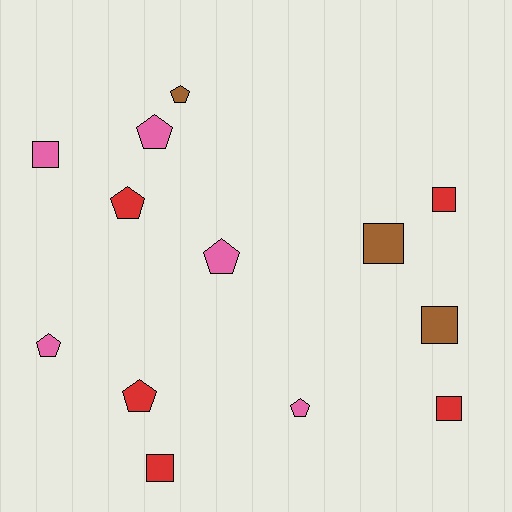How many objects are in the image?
There are 13 objects.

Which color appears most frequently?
Red, with 5 objects.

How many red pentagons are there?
There are 2 red pentagons.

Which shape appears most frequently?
Pentagon, with 7 objects.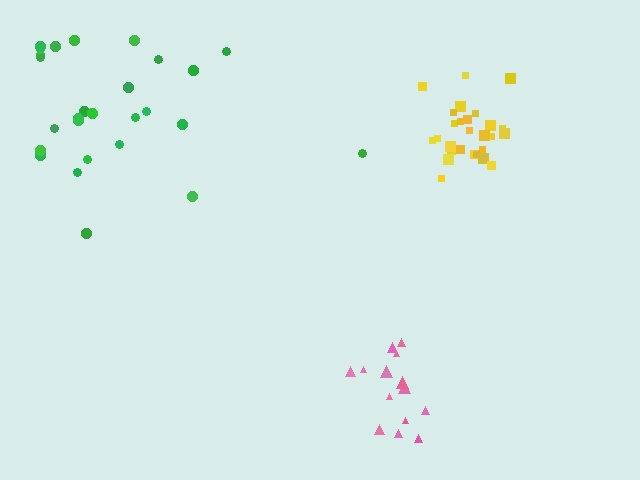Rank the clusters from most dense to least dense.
yellow, pink, green.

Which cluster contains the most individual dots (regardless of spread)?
Yellow (28).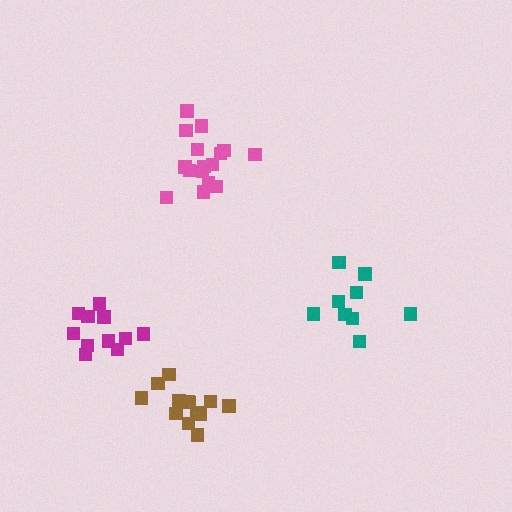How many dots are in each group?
Group 1: 16 dots, Group 2: 11 dots, Group 3: 10 dots, Group 4: 13 dots (50 total).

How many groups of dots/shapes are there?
There are 4 groups.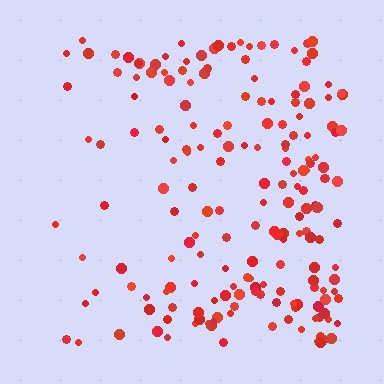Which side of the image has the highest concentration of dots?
The right.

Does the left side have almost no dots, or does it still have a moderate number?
Still a moderate number, just noticeably fewer than the right.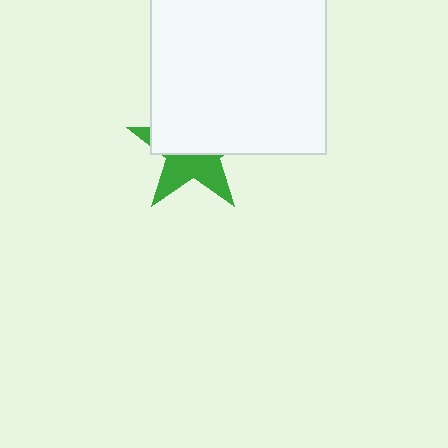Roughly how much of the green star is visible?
A small part of it is visible (roughly 43%).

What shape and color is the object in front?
The object in front is a white square.